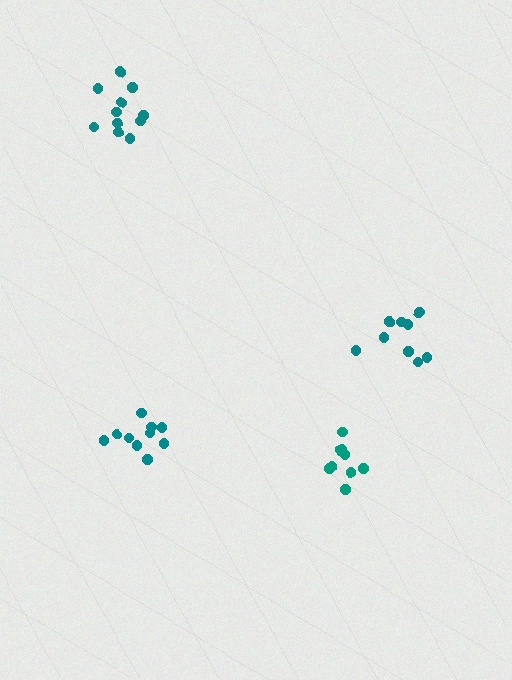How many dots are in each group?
Group 1: 10 dots, Group 2: 9 dots, Group 3: 9 dots, Group 4: 11 dots (39 total).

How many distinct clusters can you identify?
There are 4 distinct clusters.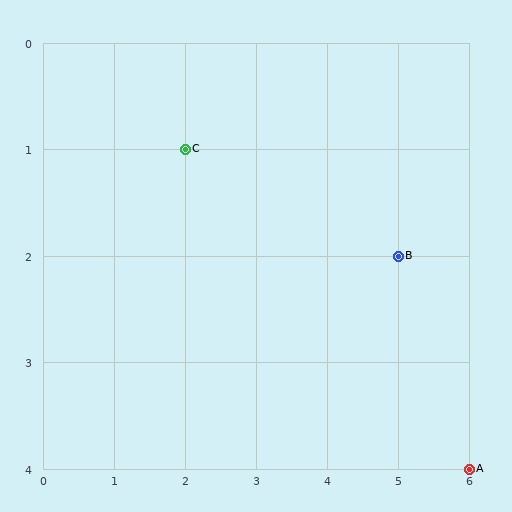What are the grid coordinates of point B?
Point B is at grid coordinates (5, 2).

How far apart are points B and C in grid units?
Points B and C are 3 columns and 1 row apart (about 3.2 grid units diagonally).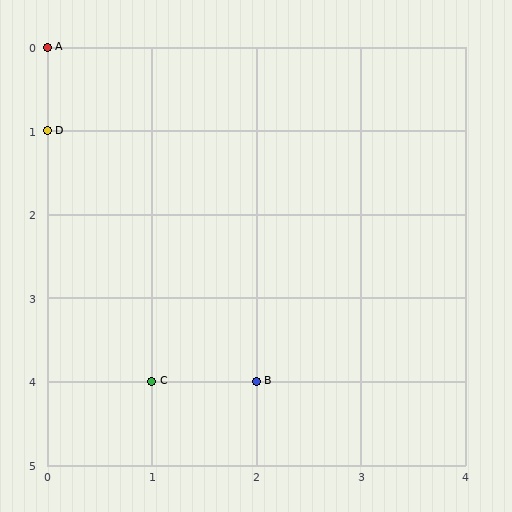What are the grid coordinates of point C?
Point C is at grid coordinates (1, 4).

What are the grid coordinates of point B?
Point B is at grid coordinates (2, 4).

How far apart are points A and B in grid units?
Points A and B are 2 columns and 4 rows apart (about 4.5 grid units diagonally).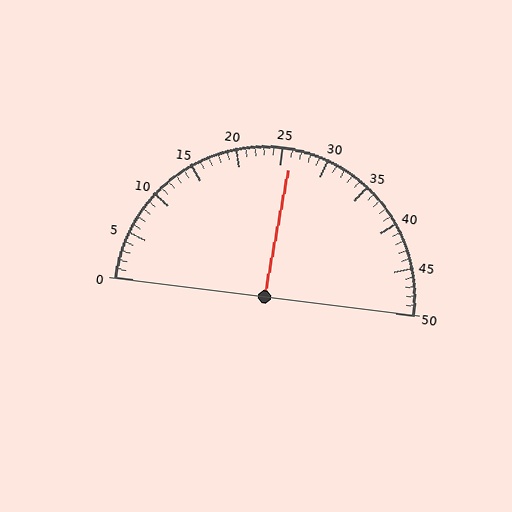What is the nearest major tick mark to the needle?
The nearest major tick mark is 25.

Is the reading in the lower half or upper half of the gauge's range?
The reading is in the upper half of the range (0 to 50).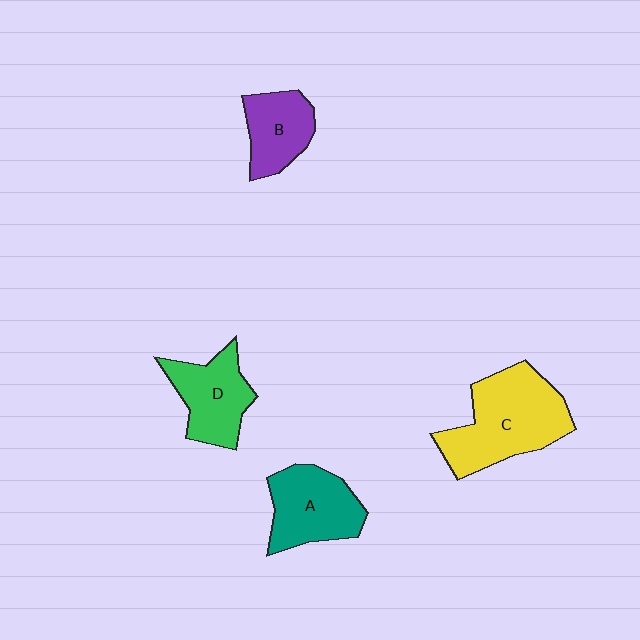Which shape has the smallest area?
Shape B (purple).